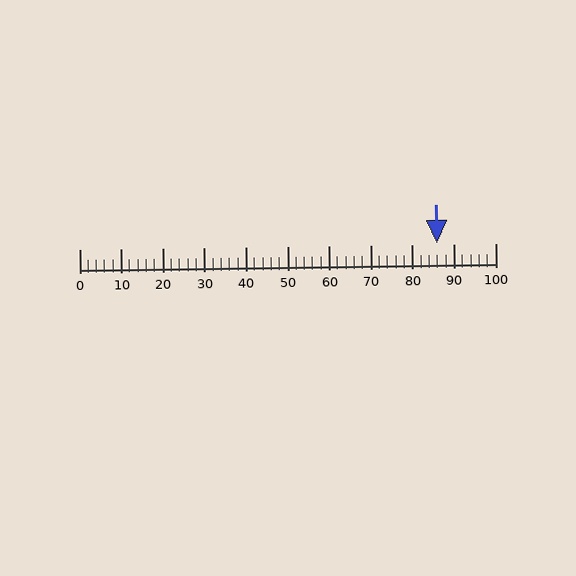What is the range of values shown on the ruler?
The ruler shows values from 0 to 100.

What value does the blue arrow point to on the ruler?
The blue arrow points to approximately 86.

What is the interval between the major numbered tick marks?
The major tick marks are spaced 10 units apart.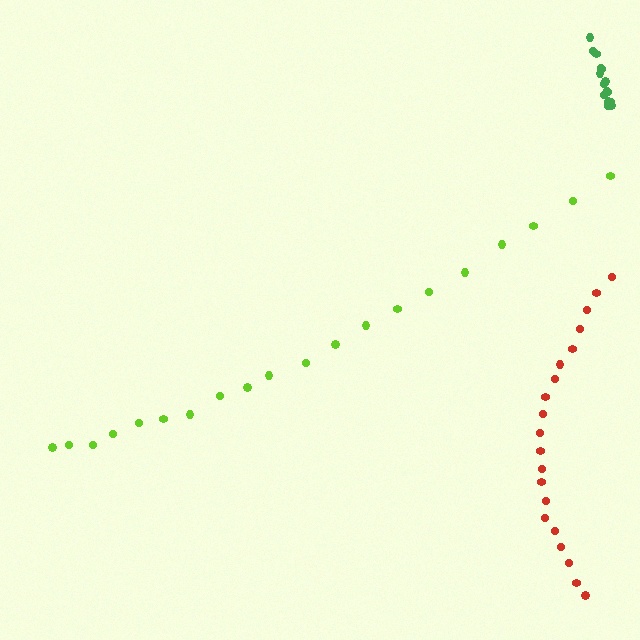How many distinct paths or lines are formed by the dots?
There are 3 distinct paths.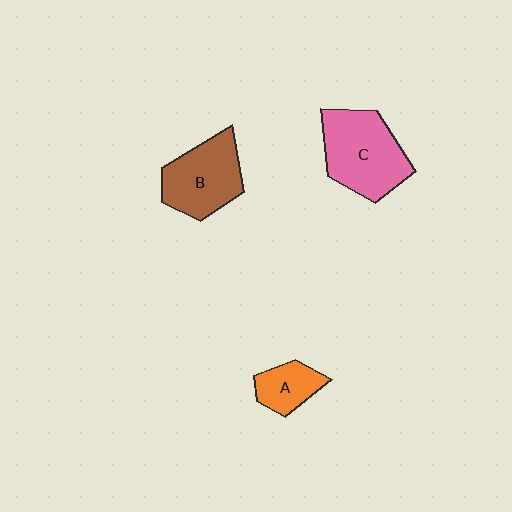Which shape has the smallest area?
Shape A (orange).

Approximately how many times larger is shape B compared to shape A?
Approximately 1.9 times.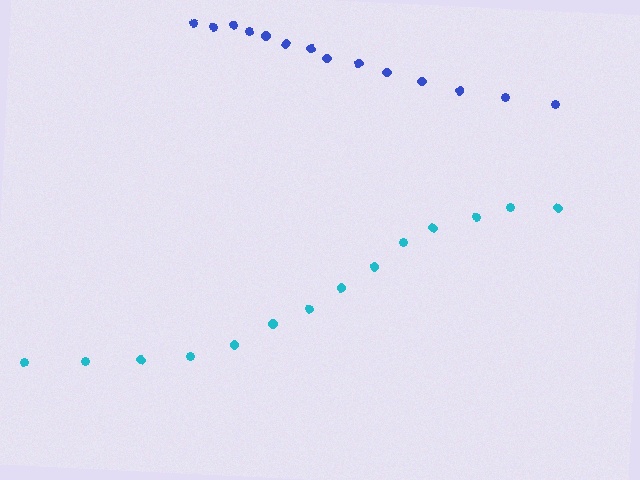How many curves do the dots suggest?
There are 2 distinct paths.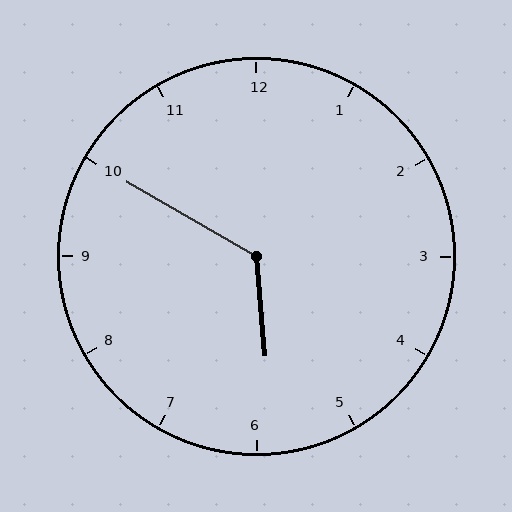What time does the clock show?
5:50.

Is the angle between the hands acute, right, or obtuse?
It is obtuse.